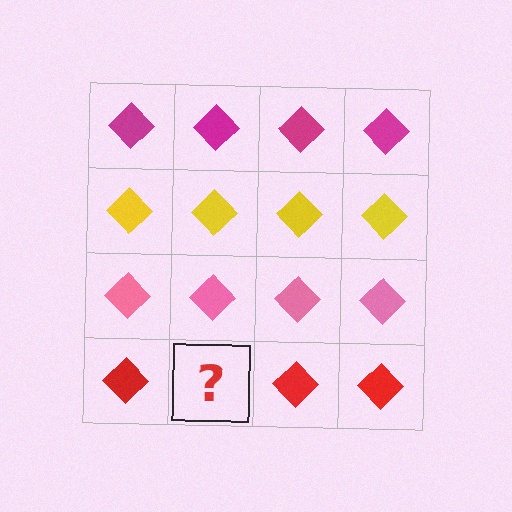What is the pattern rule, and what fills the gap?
The rule is that each row has a consistent color. The gap should be filled with a red diamond.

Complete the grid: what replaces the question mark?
The question mark should be replaced with a red diamond.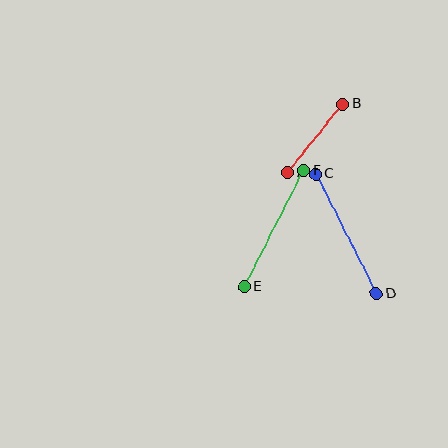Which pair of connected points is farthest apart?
Points C and D are farthest apart.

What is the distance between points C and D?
The distance is approximately 134 pixels.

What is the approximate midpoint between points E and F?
The midpoint is at approximately (274, 229) pixels.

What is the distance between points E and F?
The distance is approximately 130 pixels.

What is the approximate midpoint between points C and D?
The midpoint is at approximately (346, 234) pixels.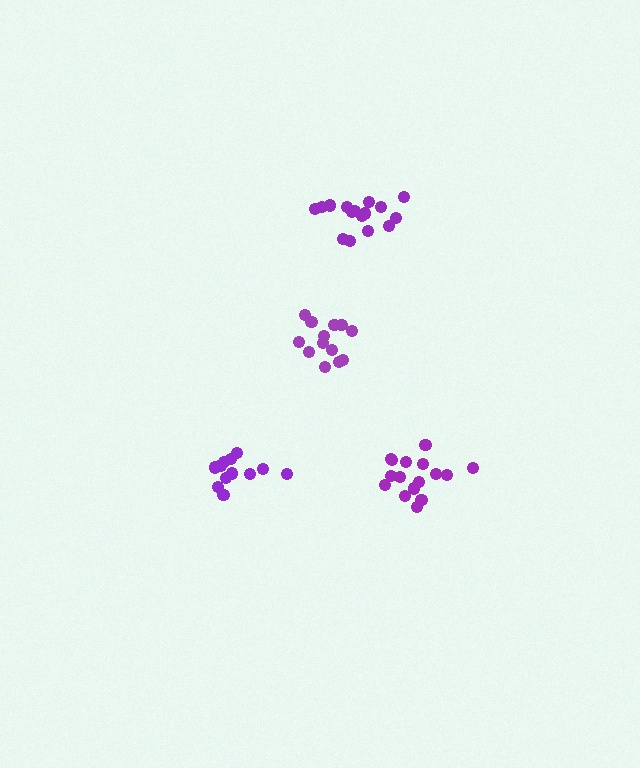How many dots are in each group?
Group 1: 16 dots, Group 2: 12 dots, Group 3: 16 dots, Group 4: 13 dots (57 total).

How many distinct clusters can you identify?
There are 4 distinct clusters.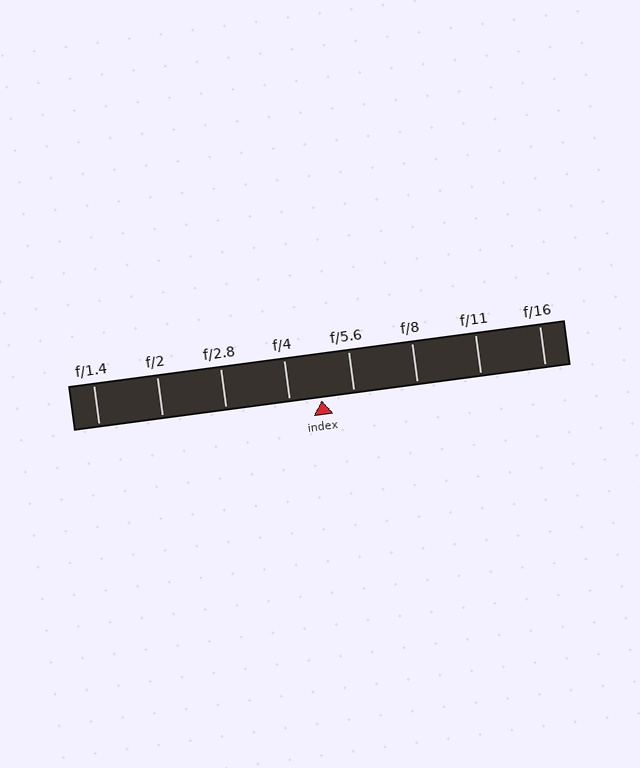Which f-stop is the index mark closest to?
The index mark is closest to f/4.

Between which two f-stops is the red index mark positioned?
The index mark is between f/4 and f/5.6.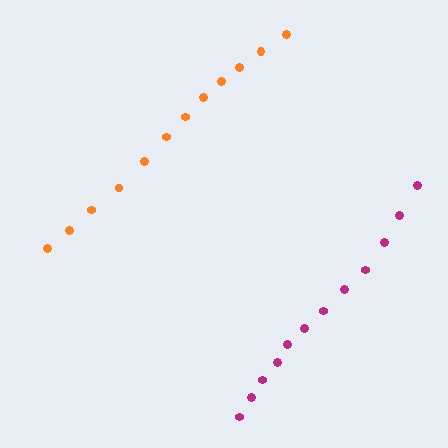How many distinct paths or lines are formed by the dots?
There are 2 distinct paths.